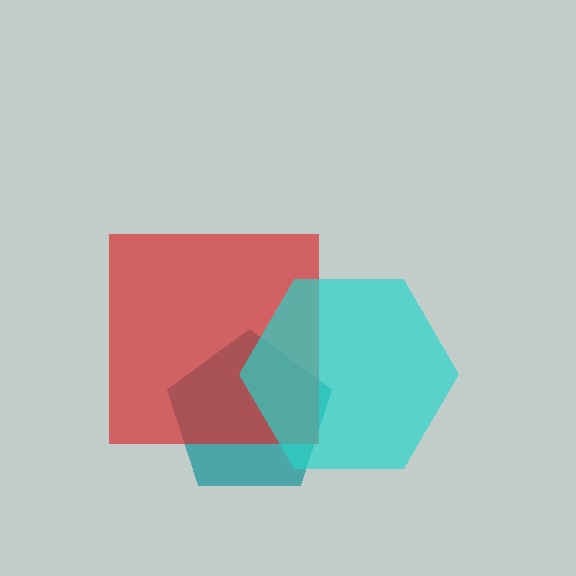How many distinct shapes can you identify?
There are 3 distinct shapes: a teal pentagon, a red square, a cyan hexagon.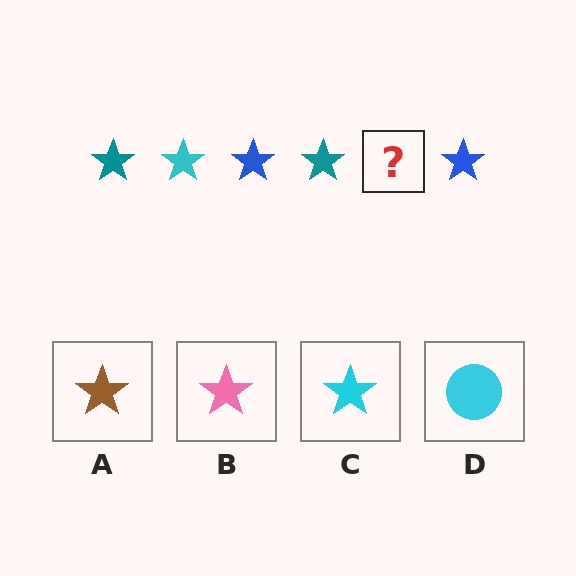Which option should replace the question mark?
Option C.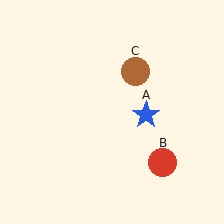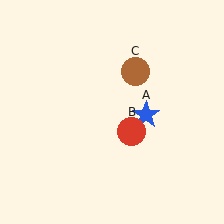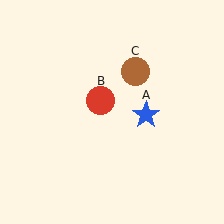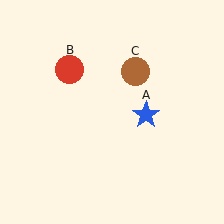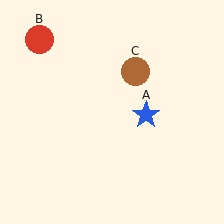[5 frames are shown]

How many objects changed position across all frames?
1 object changed position: red circle (object B).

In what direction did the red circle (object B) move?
The red circle (object B) moved up and to the left.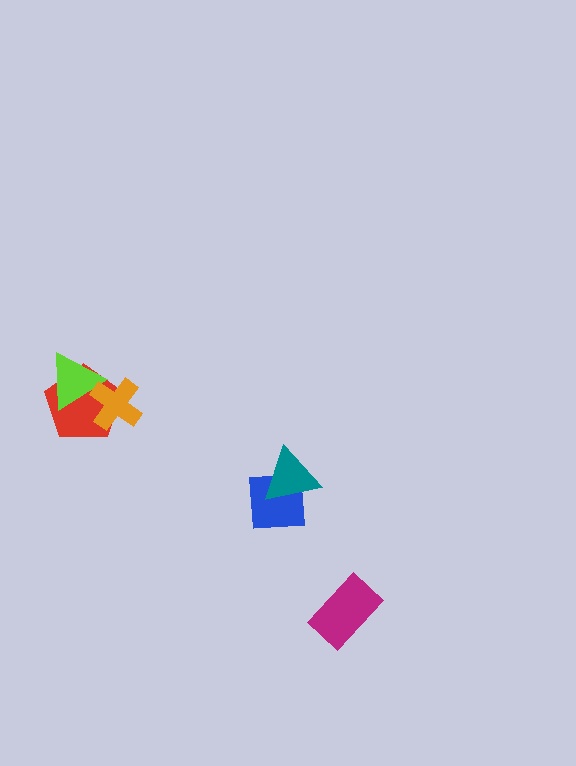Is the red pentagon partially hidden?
Yes, it is partially covered by another shape.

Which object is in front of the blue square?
The teal triangle is in front of the blue square.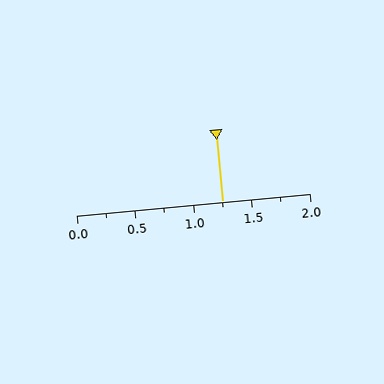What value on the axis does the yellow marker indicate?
The marker indicates approximately 1.25.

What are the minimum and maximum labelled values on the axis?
The axis runs from 0.0 to 2.0.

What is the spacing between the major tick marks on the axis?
The major ticks are spaced 0.5 apart.